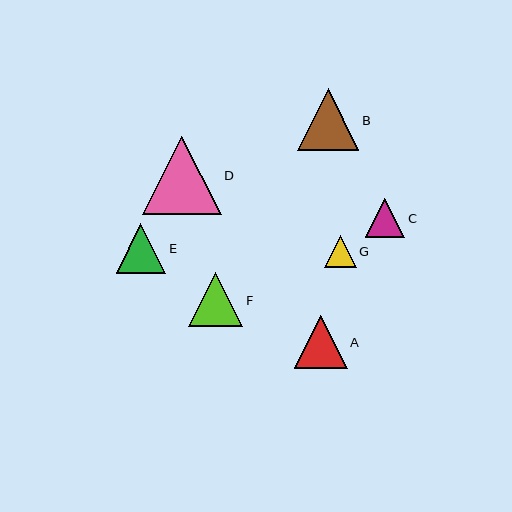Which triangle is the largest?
Triangle D is the largest with a size of approximately 78 pixels.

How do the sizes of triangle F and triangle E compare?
Triangle F and triangle E are approximately the same size.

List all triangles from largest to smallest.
From largest to smallest: D, B, F, A, E, C, G.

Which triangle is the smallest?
Triangle G is the smallest with a size of approximately 32 pixels.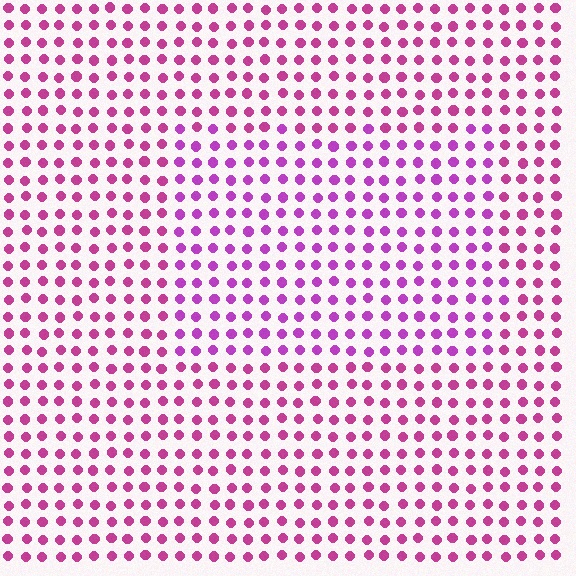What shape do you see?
I see a rectangle.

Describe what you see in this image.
The image is filled with small magenta elements in a uniform arrangement. A rectangle-shaped region is visible where the elements are tinted to a slightly different hue, forming a subtle color boundary.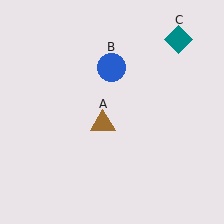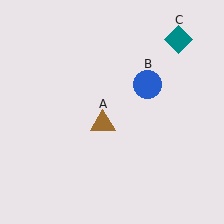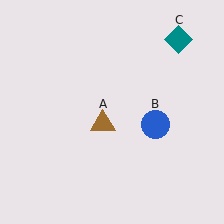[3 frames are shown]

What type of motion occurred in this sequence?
The blue circle (object B) rotated clockwise around the center of the scene.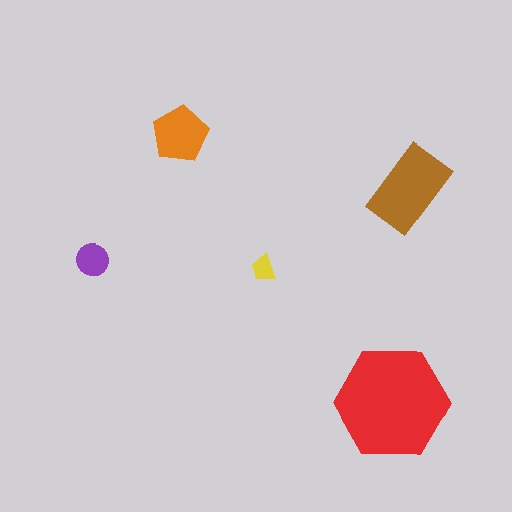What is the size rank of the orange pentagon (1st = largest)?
3rd.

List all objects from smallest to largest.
The yellow trapezoid, the purple circle, the orange pentagon, the brown rectangle, the red hexagon.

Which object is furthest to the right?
The brown rectangle is rightmost.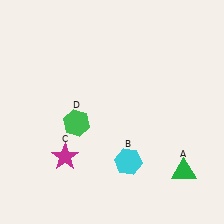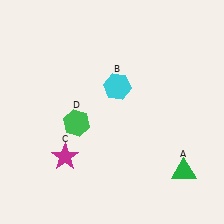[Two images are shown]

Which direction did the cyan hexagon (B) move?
The cyan hexagon (B) moved up.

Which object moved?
The cyan hexagon (B) moved up.